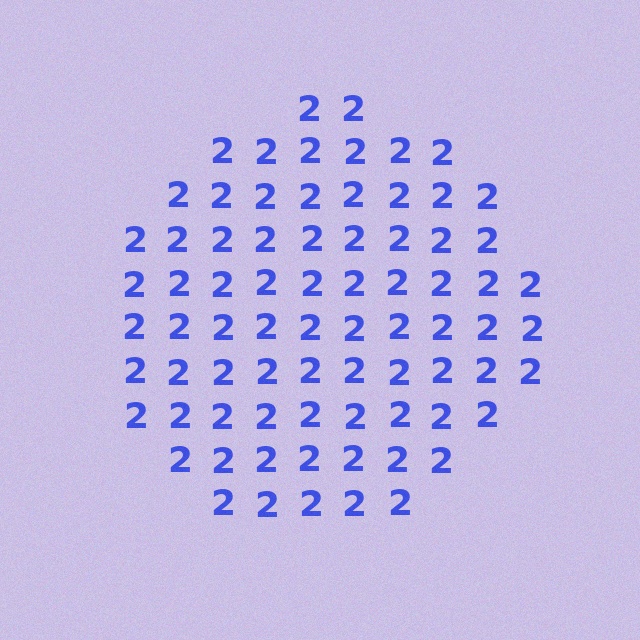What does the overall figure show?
The overall figure shows a circle.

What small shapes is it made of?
It is made of small digit 2's.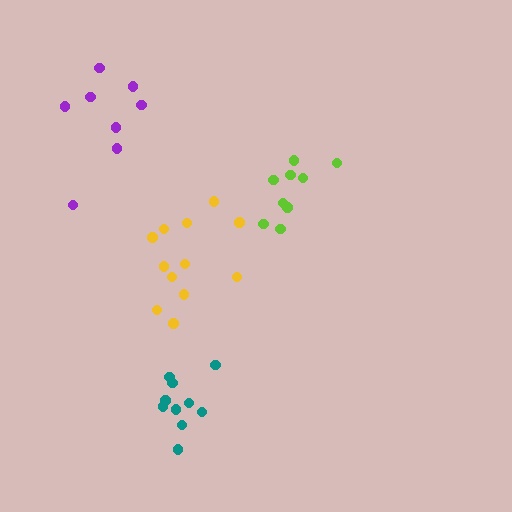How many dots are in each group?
Group 1: 10 dots, Group 2: 12 dots, Group 3: 8 dots, Group 4: 10 dots (40 total).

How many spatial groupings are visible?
There are 4 spatial groupings.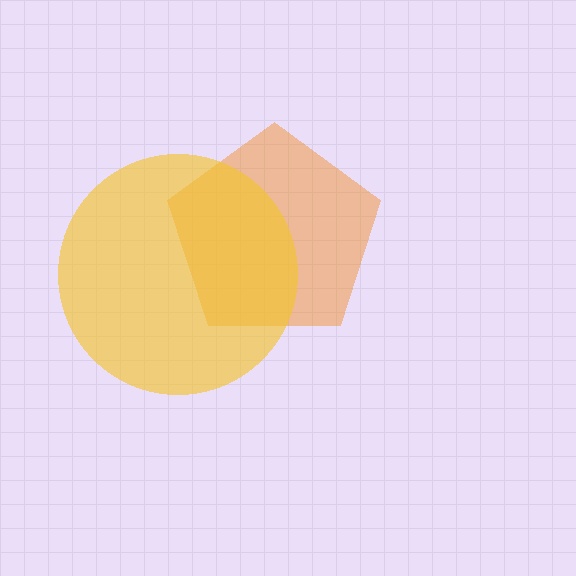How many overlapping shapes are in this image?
There are 2 overlapping shapes in the image.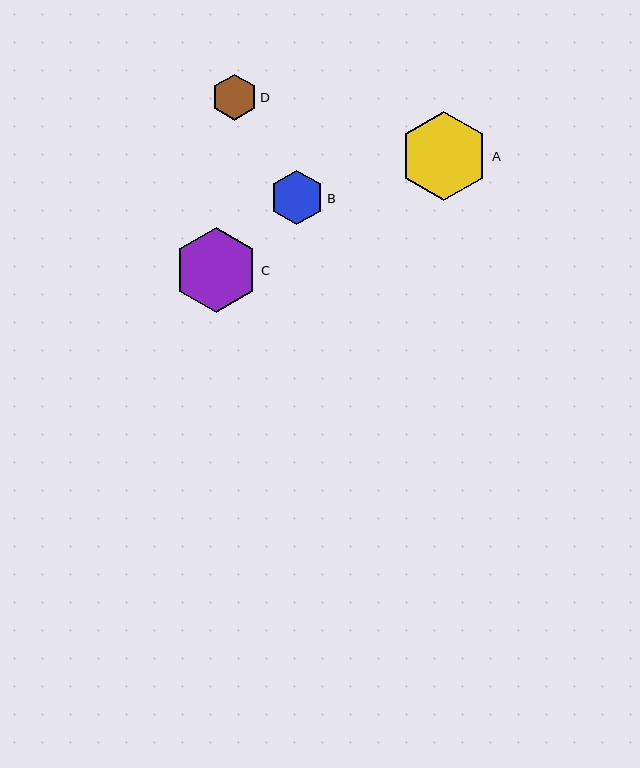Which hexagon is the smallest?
Hexagon D is the smallest with a size of approximately 46 pixels.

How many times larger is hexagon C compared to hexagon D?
Hexagon C is approximately 1.8 times the size of hexagon D.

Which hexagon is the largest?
Hexagon A is the largest with a size of approximately 89 pixels.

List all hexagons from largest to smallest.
From largest to smallest: A, C, B, D.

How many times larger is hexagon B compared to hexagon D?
Hexagon B is approximately 1.2 times the size of hexagon D.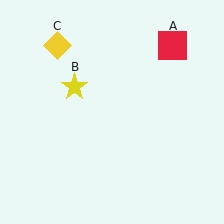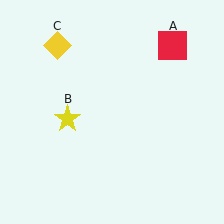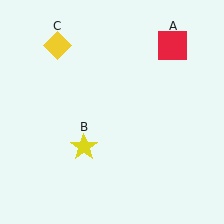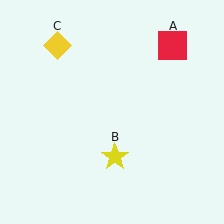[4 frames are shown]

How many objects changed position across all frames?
1 object changed position: yellow star (object B).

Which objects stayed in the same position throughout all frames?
Red square (object A) and yellow diamond (object C) remained stationary.